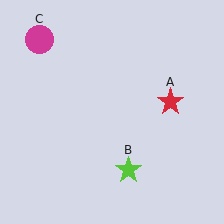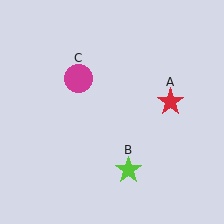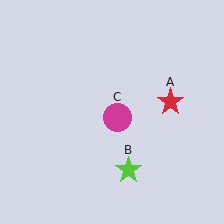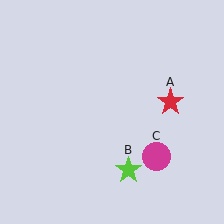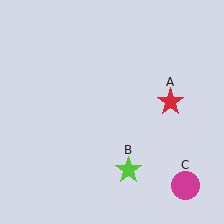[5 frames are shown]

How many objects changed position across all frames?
1 object changed position: magenta circle (object C).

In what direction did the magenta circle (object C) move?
The magenta circle (object C) moved down and to the right.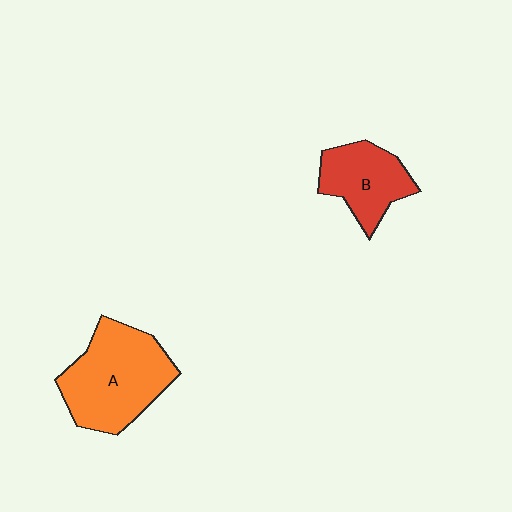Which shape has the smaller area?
Shape B (red).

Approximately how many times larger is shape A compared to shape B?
Approximately 1.6 times.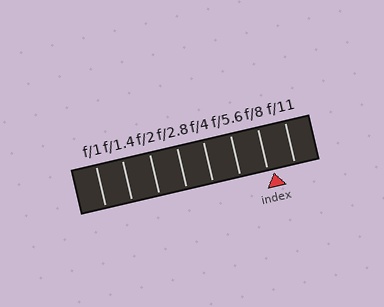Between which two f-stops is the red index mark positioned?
The index mark is between f/8 and f/11.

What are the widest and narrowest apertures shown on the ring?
The widest aperture shown is f/1 and the narrowest is f/11.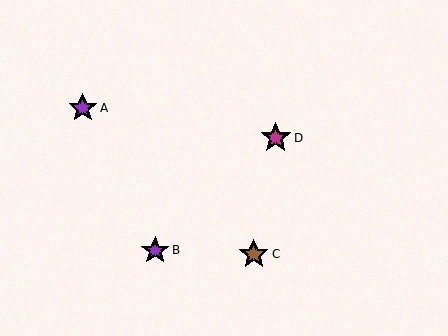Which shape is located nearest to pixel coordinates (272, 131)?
The magenta star (labeled D) at (276, 138) is nearest to that location.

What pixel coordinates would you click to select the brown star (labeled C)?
Click at (254, 254) to select the brown star C.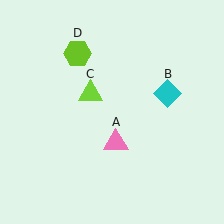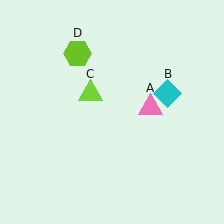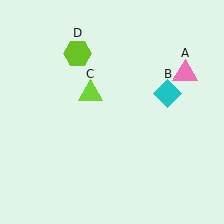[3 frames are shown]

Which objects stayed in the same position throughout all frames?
Cyan diamond (object B) and lime triangle (object C) and lime hexagon (object D) remained stationary.